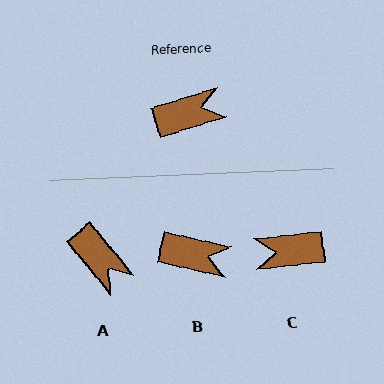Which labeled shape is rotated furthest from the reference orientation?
C, about 170 degrees away.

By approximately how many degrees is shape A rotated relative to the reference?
Approximately 67 degrees clockwise.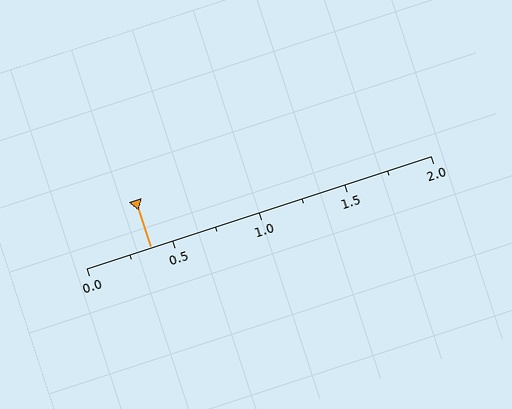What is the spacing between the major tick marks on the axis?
The major ticks are spaced 0.5 apart.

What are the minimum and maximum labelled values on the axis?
The axis runs from 0.0 to 2.0.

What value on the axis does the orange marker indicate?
The marker indicates approximately 0.38.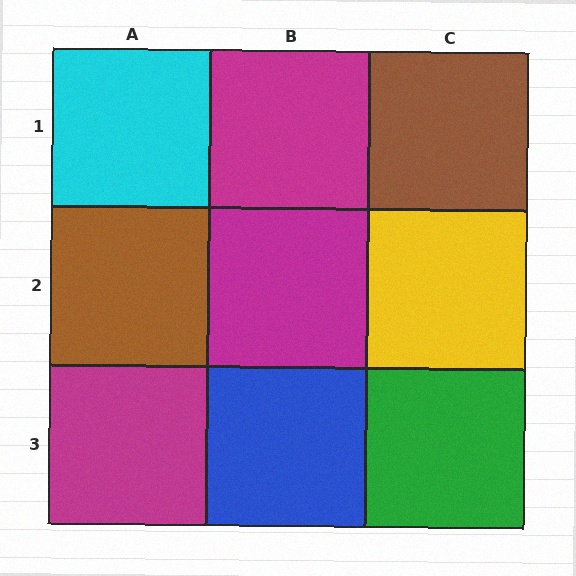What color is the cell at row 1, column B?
Magenta.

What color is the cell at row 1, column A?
Cyan.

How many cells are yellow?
1 cell is yellow.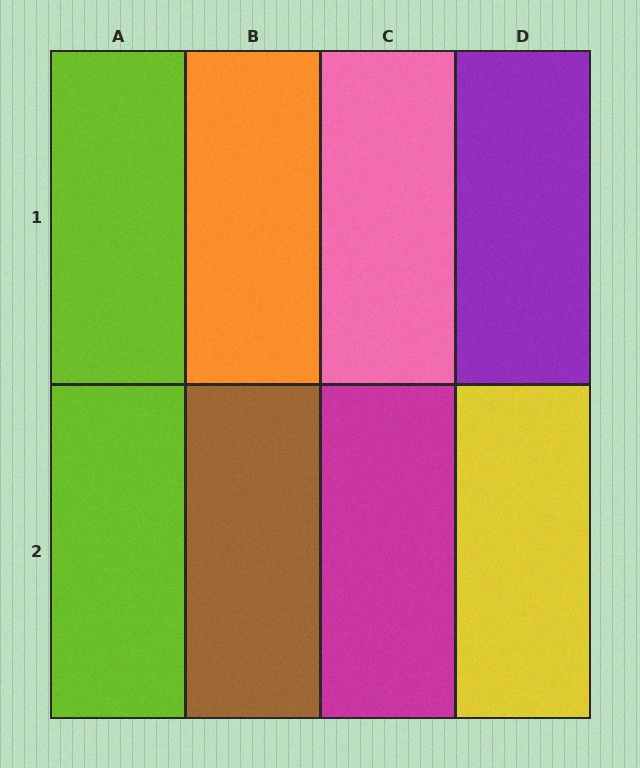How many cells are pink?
1 cell is pink.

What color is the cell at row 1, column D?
Purple.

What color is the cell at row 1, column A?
Lime.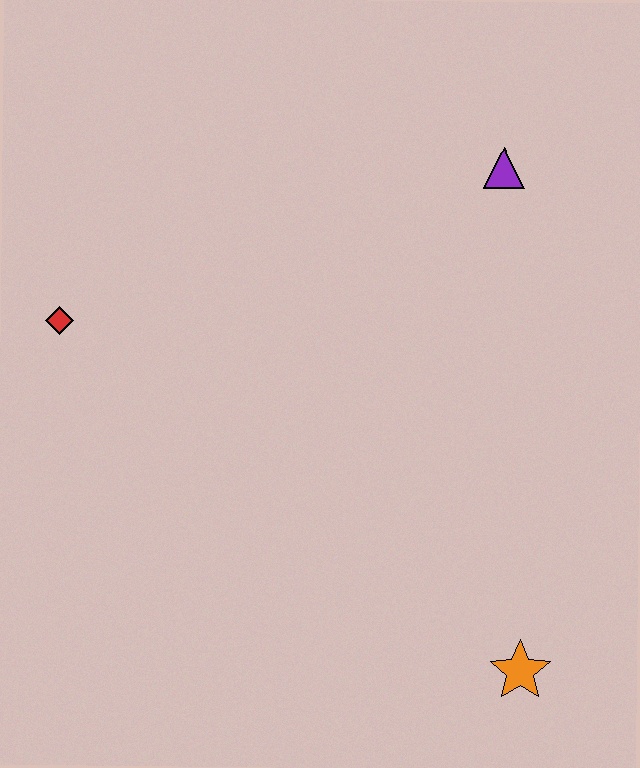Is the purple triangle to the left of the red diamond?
No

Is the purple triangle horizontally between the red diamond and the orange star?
Yes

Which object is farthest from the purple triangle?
The orange star is farthest from the purple triangle.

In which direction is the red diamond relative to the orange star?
The red diamond is to the left of the orange star.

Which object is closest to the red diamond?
The purple triangle is closest to the red diamond.